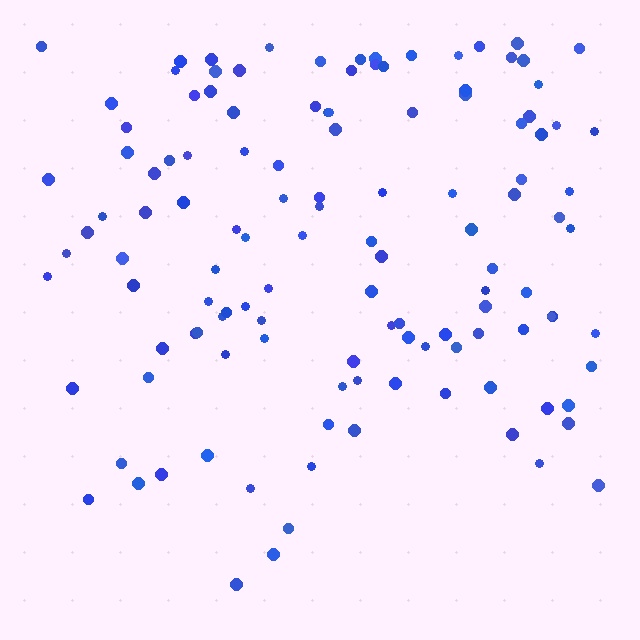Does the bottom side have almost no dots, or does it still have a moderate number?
Still a moderate number, just noticeably fewer than the top.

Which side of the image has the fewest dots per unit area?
The bottom.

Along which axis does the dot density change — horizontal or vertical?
Vertical.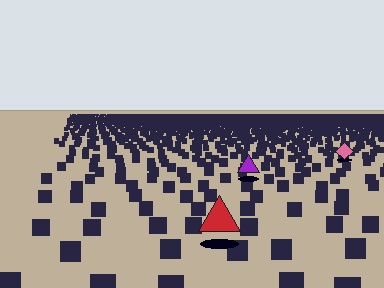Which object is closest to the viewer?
The red triangle is closest. The texture marks near it are larger and more spread out.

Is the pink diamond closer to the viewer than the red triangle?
No. The red triangle is closer — you can tell from the texture gradient: the ground texture is coarser near it.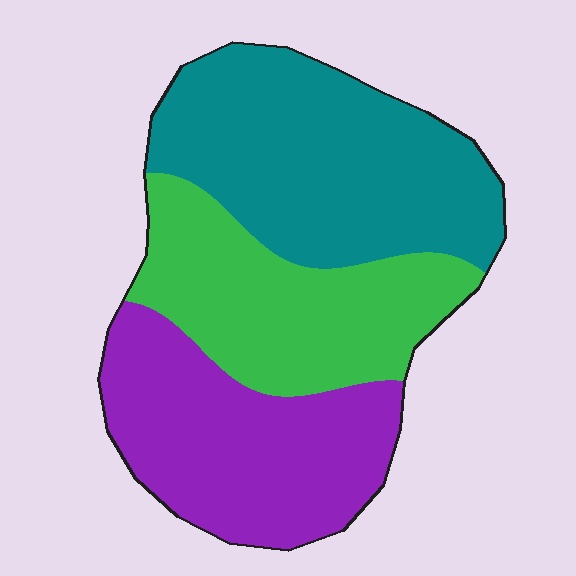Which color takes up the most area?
Teal, at roughly 40%.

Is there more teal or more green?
Teal.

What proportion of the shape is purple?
Purple covers roughly 30% of the shape.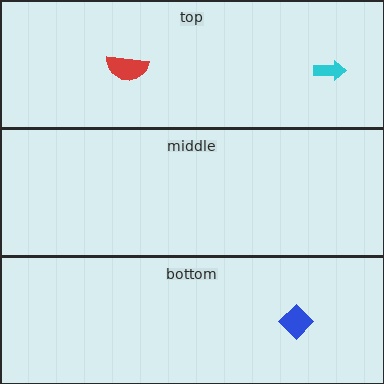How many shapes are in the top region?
2.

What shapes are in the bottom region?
The blue diamond.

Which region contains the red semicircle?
The top region.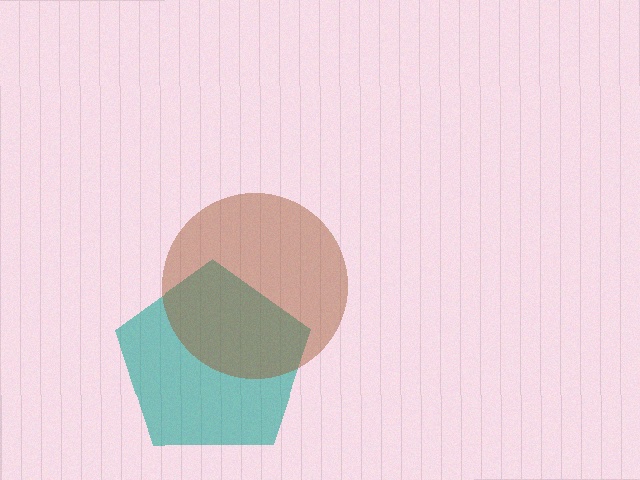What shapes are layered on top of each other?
The layered shapes are: a teal pentagon, a brown circle.